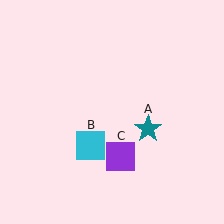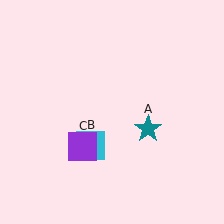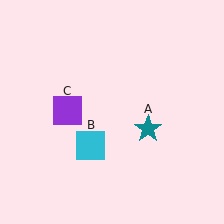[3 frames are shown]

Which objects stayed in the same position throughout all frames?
Teal star (object A) and cyan square (object B) remained stationary.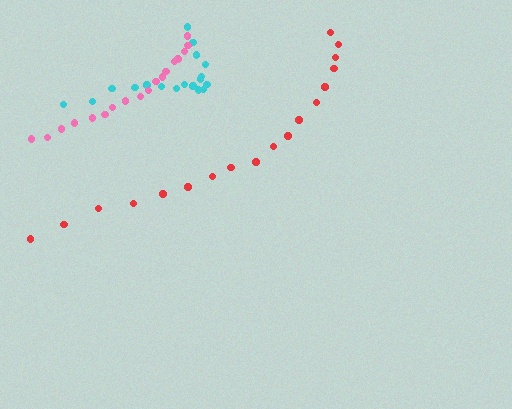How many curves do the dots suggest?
There are 3 distinct paths.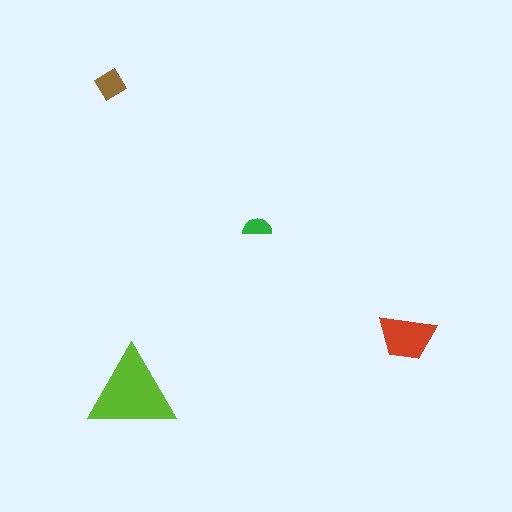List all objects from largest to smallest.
The lime triangle, the red trapezoid, the brown diamond, the green semicircle.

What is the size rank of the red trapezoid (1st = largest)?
2nd.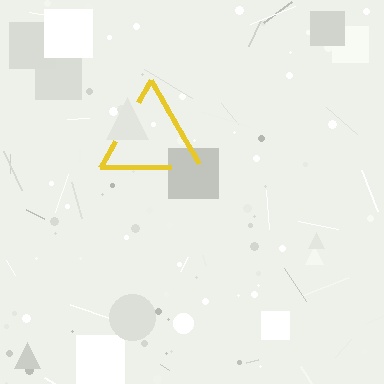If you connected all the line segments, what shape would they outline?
They would outline a triangle.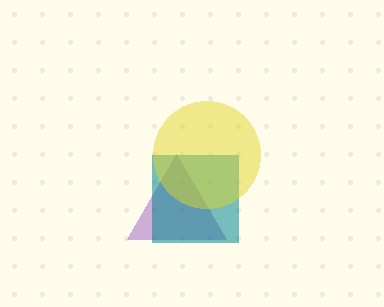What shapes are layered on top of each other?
The layered shapes are: a purple triangle, a teal square, a yellow circle.